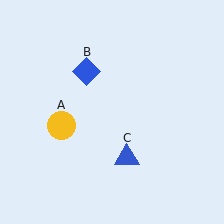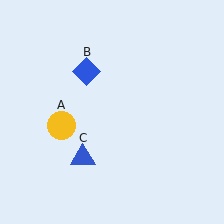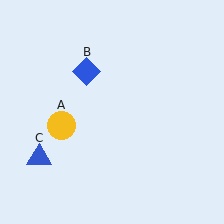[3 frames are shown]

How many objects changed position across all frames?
1 object changed position: blue triangle (object C).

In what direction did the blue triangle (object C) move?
The blue triangle (object C) moved left.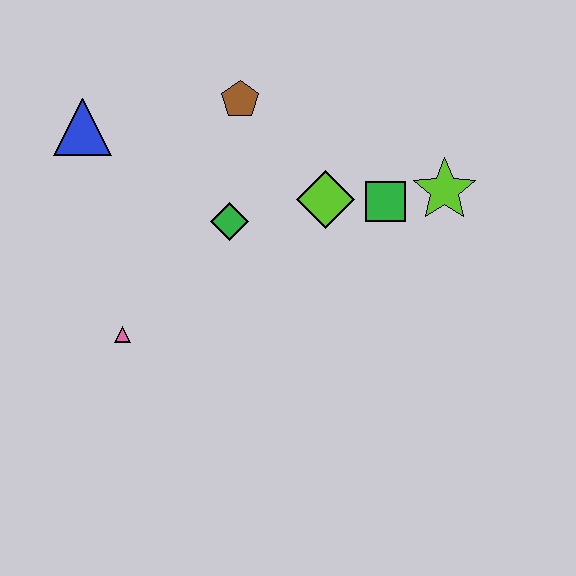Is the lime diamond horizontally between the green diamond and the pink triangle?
No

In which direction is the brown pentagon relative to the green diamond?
The brown pentagon is above the green diamond.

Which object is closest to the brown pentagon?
The green diamond is closest to the brown pentagon.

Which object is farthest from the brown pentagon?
The pink triangle is farthest from the brown pentagon.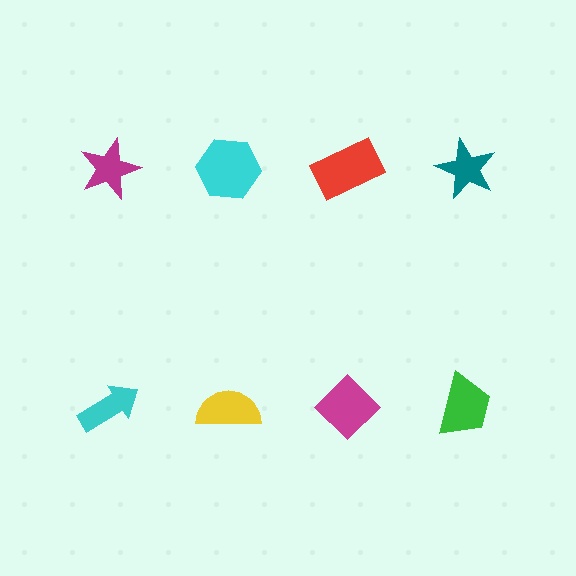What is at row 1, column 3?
A red rectangle.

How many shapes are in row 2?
4 shapes.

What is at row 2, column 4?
A green trapezoid.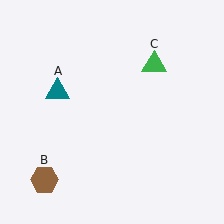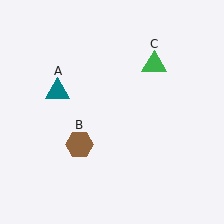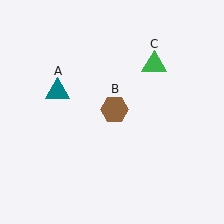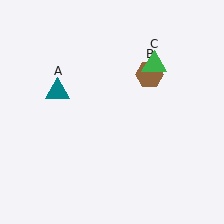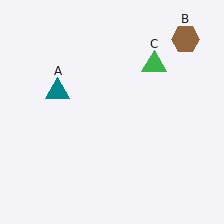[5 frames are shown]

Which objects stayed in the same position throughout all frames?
Teal triangle (object A) and green triangle (object C) remained stationary.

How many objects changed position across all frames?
1 object changed position: brown hexagon (object B).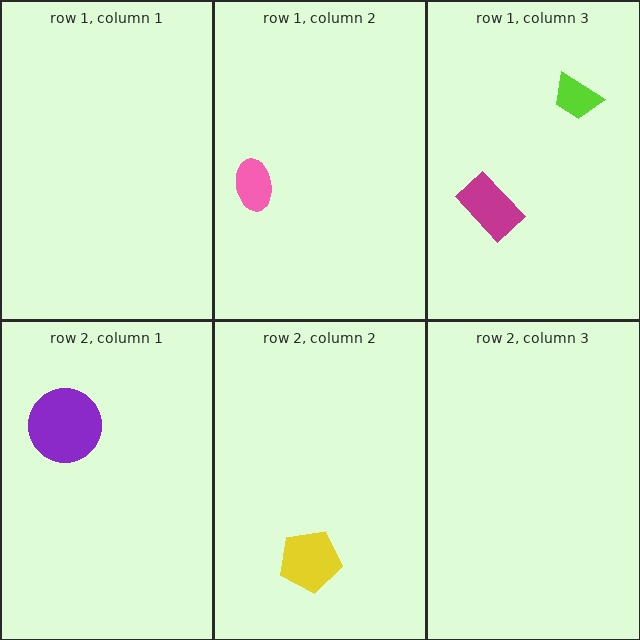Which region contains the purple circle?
The row 2, column 1 region.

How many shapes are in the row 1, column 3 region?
2.